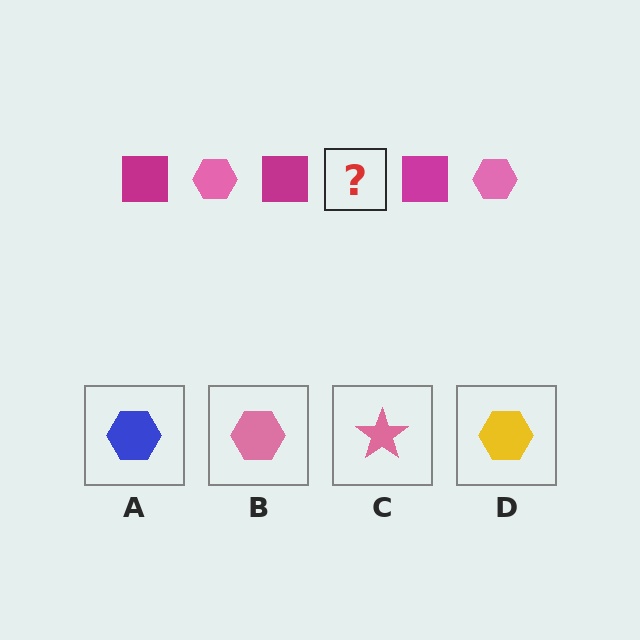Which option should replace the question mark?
Option B.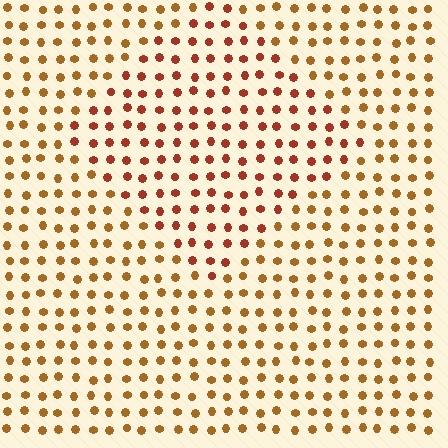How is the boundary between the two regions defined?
The boundary is defined purely by a slight shift in hue (about 26 degrees). Spacing, size, and orientation are identical on both sides.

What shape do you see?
I see a diamond.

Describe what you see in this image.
The image is filled with small brown elements in a uniform arrangement. A diamond-shaped region is visible where the elements are tinted to a slightly different hue, forming a subtle color boundary.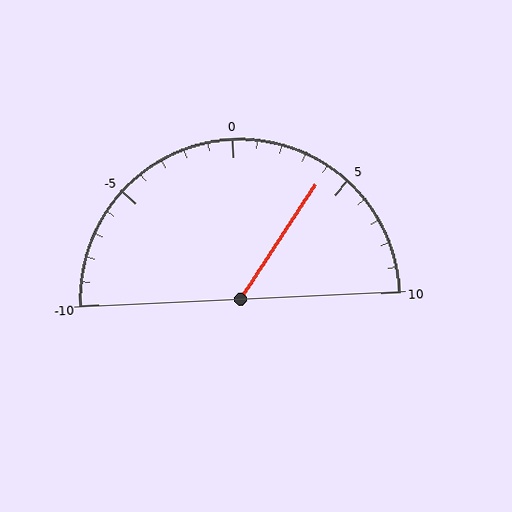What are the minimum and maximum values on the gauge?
The gauge ranges from -10 to 10.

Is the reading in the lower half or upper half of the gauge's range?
The reading is in the upper half of the range (-10 to 10).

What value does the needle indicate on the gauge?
The needle indicates approximately 4.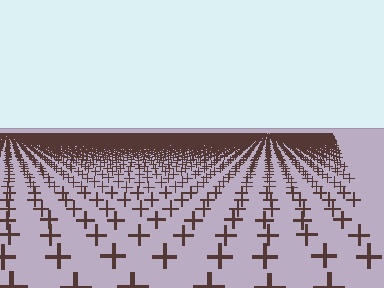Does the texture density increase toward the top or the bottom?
Density increases toward the top.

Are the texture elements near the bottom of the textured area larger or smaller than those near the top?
Larger. Near the bottom, elements are closer to the viewer and appear at a bigger on-screen size.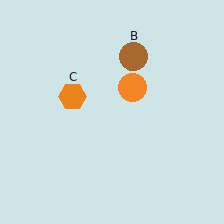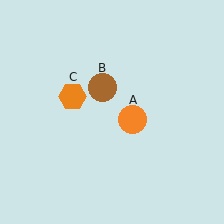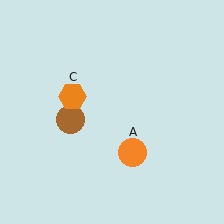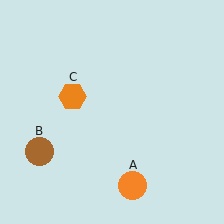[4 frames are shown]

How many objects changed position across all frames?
2 objects changed position: orange circle (object A), brown circle (object B).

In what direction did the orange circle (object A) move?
The orange circle (object A) moved down.